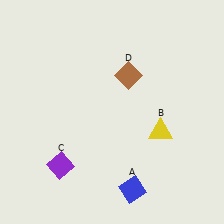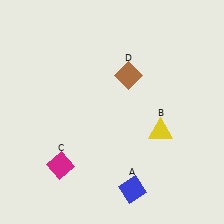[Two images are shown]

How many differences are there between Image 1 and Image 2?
There is 1 difference between the two images.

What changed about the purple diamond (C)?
In Image 1, C is purple. In Image 2, it changed to magenta.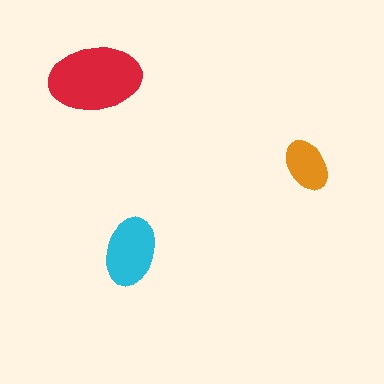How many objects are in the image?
There are 3 objects in the image.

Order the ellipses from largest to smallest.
the red one, the cyan one, the orange one.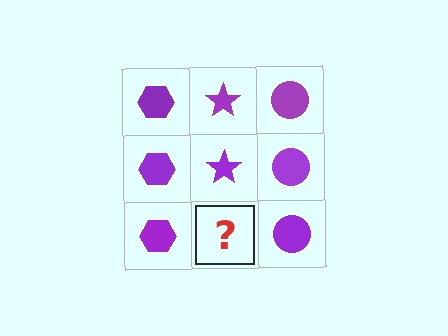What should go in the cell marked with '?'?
The missing cell should contain a purple star.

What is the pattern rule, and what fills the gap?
The rule is that each column has a consistent shape. The gap should be filled with a purple star.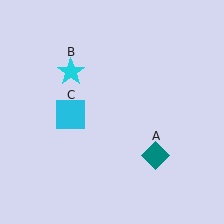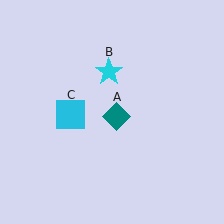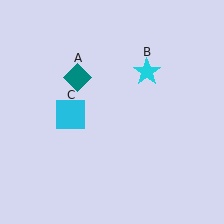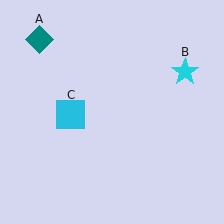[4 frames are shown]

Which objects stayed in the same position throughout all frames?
Cyan square (object C) remained stationary.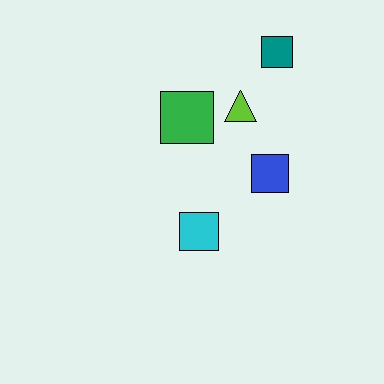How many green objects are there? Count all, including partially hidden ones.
There is 1 green object.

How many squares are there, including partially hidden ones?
There are 4 squares.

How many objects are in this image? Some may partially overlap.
There are 5 objects.